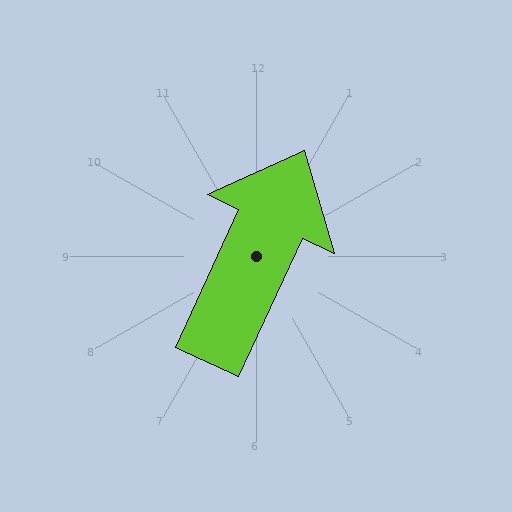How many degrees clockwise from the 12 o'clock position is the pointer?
Approximately 25 degrees.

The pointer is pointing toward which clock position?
Roughly 1 o'clock.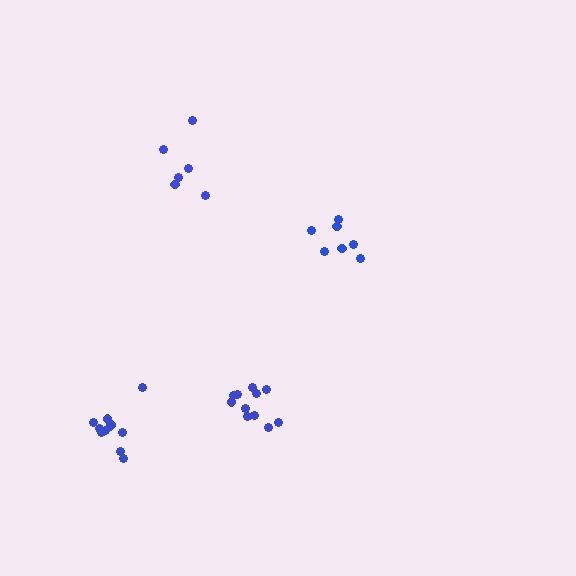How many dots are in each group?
Group 1: 11 dots, Group 2: 11 dots, Group 3: 6 dots, Group 4: 7 dots (35 total).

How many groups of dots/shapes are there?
There are 4 groups.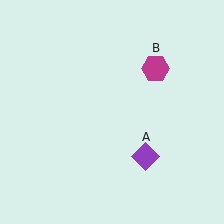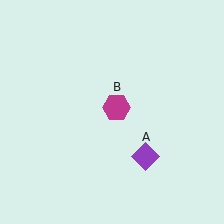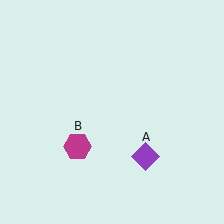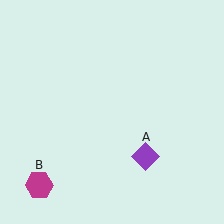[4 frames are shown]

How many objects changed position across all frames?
1 object changed position: magenta hexagon (object B).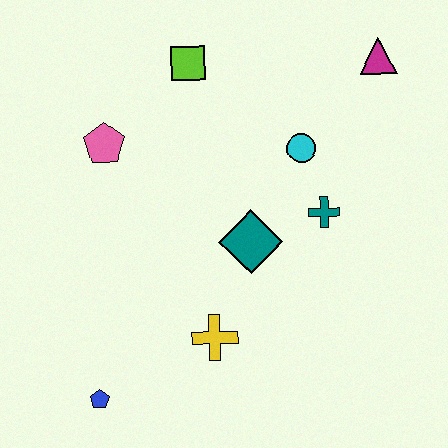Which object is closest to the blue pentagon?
The yellow cross is closest to the blue pentagon.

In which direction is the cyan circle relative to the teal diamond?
The cyan circle is above the teal diamond.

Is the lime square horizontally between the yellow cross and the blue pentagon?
Yes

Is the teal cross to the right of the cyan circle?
Yes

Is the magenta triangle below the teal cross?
No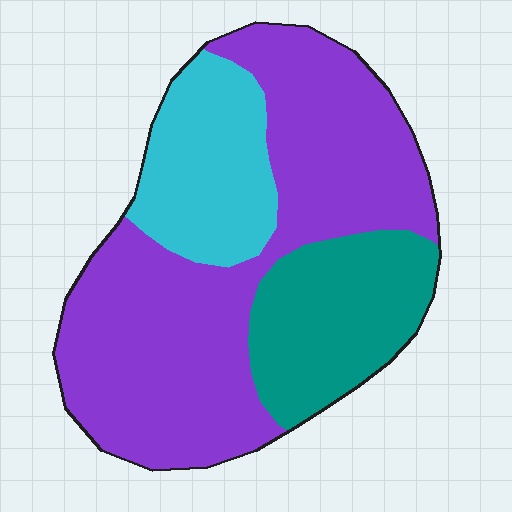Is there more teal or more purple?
Purple.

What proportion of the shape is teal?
Teal takes up about one fifth (1/5) of the shape.